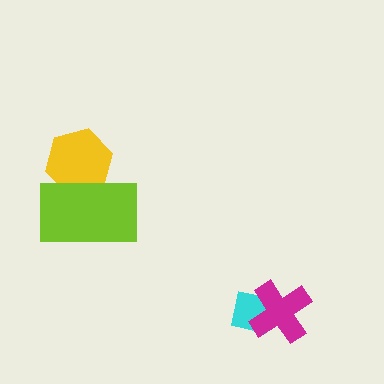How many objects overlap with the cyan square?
1 object overlaps with the cyan square.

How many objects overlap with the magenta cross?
1 object overlaps with the magenta cross.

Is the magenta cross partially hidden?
No, no other shape covers it.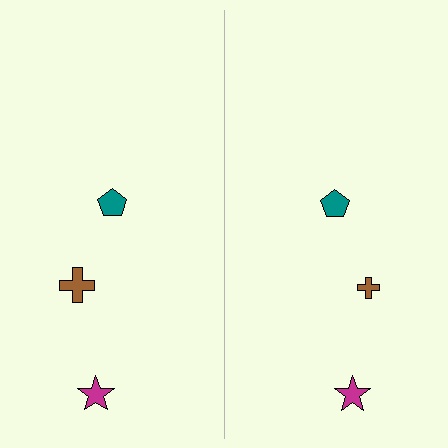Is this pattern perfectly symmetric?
No, the pattern is not perfectly symmetric. The brown cross on the right side has a different size than its mirror counterpart.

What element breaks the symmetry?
The brown cross on the right side has a different size than its mirror counterpart.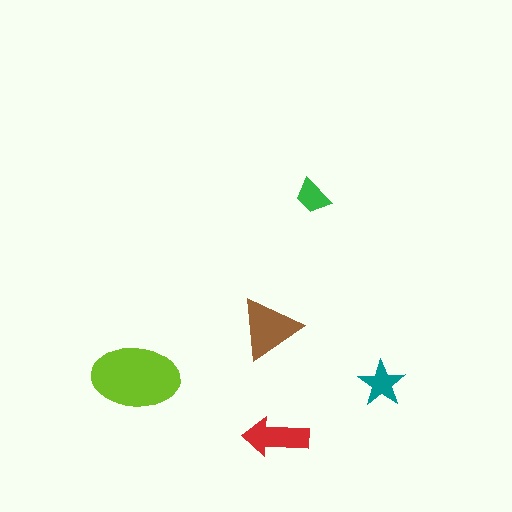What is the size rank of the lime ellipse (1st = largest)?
1st.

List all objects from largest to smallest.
The lime ellipse, the brown triangle, the red arrow, the teal star, the green trapezoid.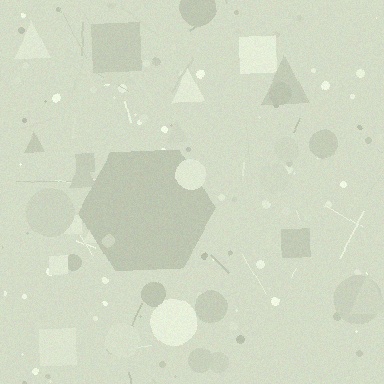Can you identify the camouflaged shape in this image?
The camouflaged shape is a hexagon.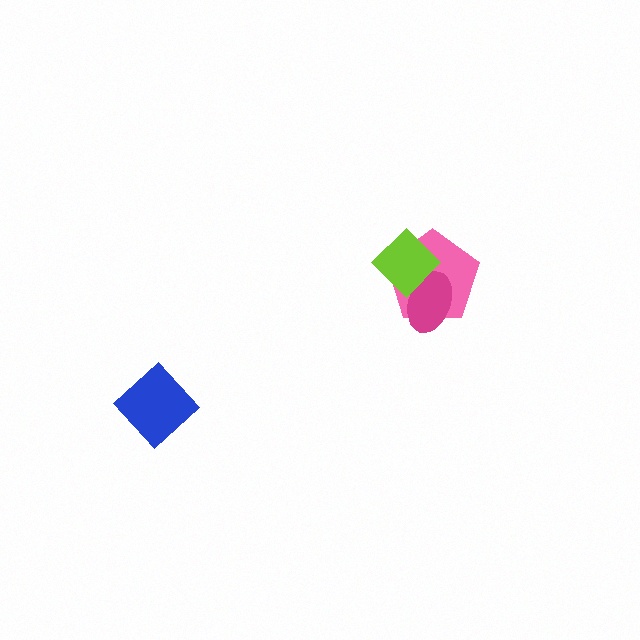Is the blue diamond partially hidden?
No, no other shape covers it.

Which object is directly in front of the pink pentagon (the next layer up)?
The magenta ellipse is directly in front of the pink pentagon.